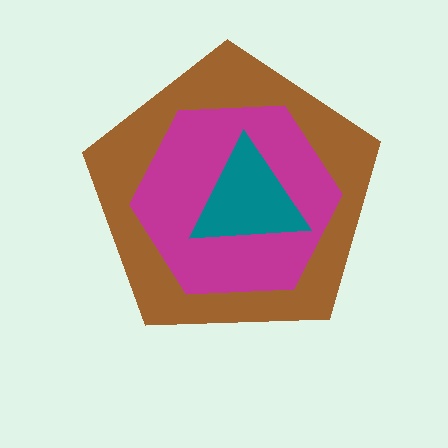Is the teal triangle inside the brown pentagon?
Yes.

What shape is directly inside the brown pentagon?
The magenta hexagon.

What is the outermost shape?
The brown pentagon.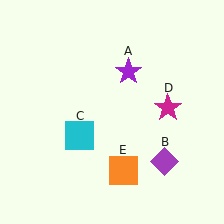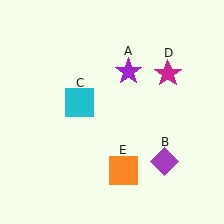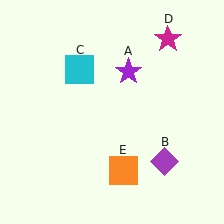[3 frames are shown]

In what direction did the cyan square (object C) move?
The cyan square (object C) moved up.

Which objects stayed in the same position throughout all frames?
Purple star (object A) and purple diamond (object B) and orange square (object E) remained stationary.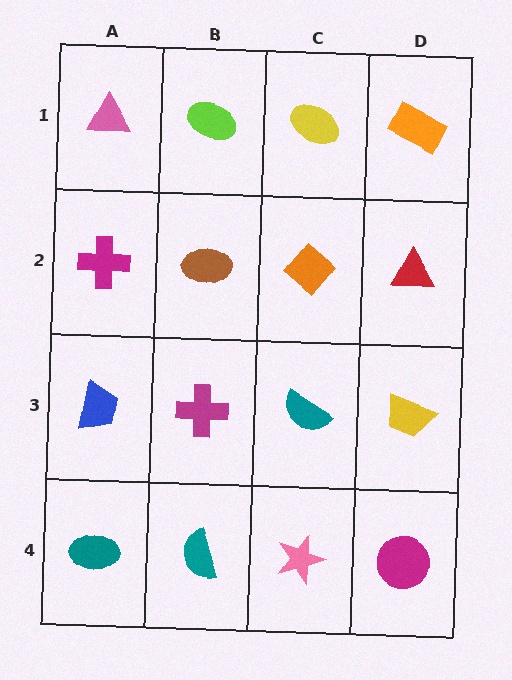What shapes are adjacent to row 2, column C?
A yellow ellipse (row 1, column C), a teal semicircle (row 3, column C), a brown ellipse (row 2, column B), a red triangle (row 2, column D).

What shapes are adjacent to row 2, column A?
A pink triangle (row 1, column A), a blue trapezoid (row 3, column A), a brown ellipse (row 2, column B).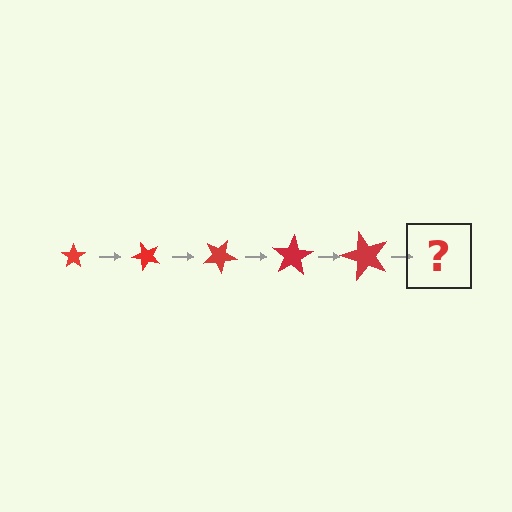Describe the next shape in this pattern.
It should be a star, larger than the previous one and rotated 250 degrees from the start.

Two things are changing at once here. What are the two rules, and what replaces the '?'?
The two rules are that the star grows larger each step and it rotates 50 degrees each step. The '?' should be a star, larger than the previous one and rotated 250 degrees from the start.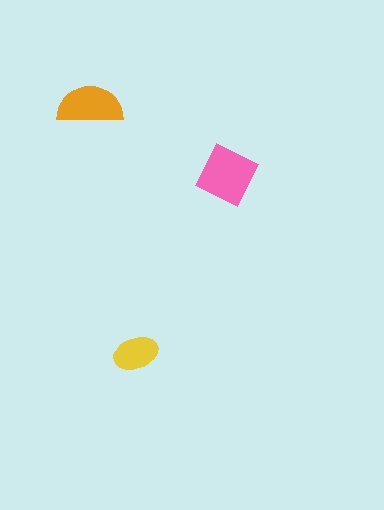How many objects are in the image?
There are 3 objects in the image.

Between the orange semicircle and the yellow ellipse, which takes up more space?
The orange semicircle.